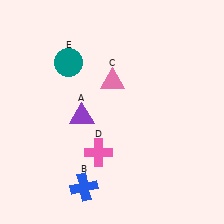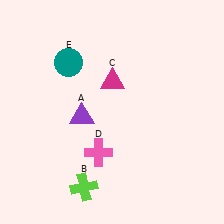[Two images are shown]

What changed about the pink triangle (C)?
In Image 1, C is pink. In Image 2, it changed to magenta.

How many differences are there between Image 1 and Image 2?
There are 2 differences between the two images.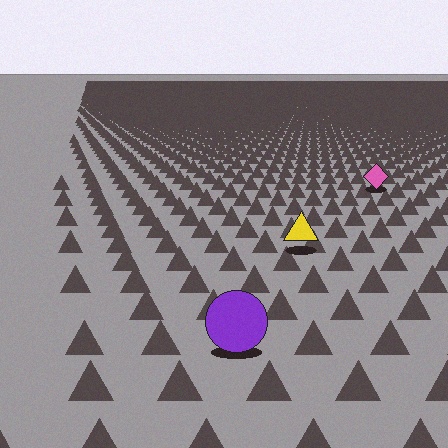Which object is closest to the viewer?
The purple circle is closest. The texture marks near it are larger and more spread out.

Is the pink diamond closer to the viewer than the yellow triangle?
No. The yellow triangle is closer — you can tell from the texture gradient: the ground texture is coarser near it.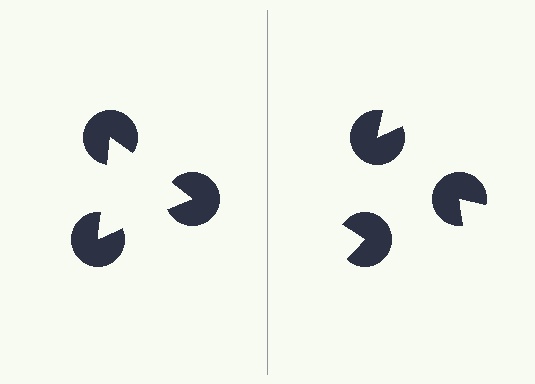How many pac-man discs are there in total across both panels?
6 — 3 on each side.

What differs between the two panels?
The pac-man discs are positioned identically on both sides; only the wedge orientations differ. On the left they align to a triangle; on the right they are misaligned.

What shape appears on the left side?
An illusory triangle.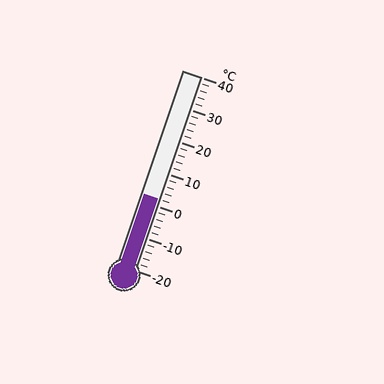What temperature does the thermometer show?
The thermometer shows approximately 2°C.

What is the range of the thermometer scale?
The thermometer scale ranges from -20°C to 40°C.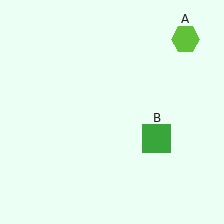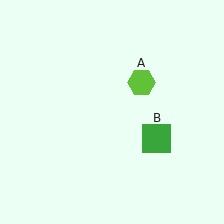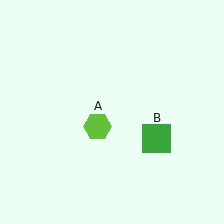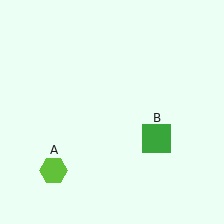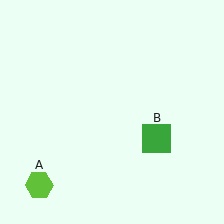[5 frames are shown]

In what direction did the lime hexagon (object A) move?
The lime hexagon (object A) moved down and to the left.